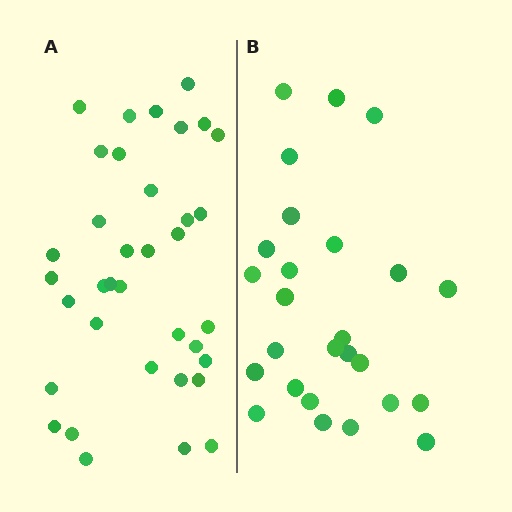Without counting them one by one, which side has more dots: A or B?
Region A (the left region) has more dots.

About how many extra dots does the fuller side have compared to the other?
Region A has roughly 10 or so more dots than region B.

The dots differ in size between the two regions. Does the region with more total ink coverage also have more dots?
No. Region B has more total ink coverage because its dots are larger, but region A actually contains more individual dots. Total area can be misleading — the number of items is what matters here.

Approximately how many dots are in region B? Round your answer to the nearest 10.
About 30 dots. (The exact count is 26, which rounds to 30.)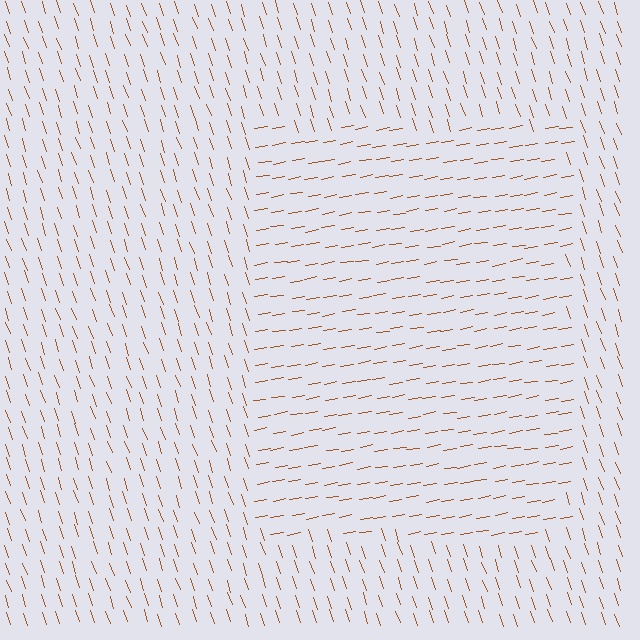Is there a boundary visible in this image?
Yes, there is a texture boundary formed by a change in line orientation.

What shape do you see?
I see a rectangle.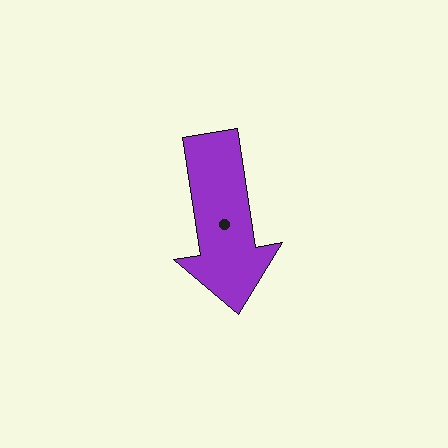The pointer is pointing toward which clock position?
Roughly 6 o'clock.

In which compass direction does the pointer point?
South.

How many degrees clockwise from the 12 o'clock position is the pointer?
Approximately 171 degrees.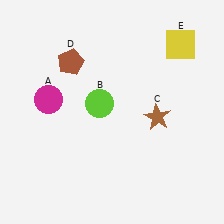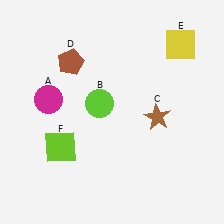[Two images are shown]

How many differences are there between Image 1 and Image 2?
There is 1 difference between the two images.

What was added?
A lime square (F) was added in Image 2.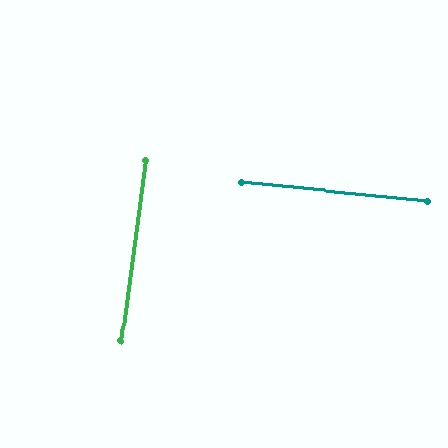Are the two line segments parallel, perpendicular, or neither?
Perpendicular — they meet at approximately 88°.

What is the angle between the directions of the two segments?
Approximately 88 degrees.